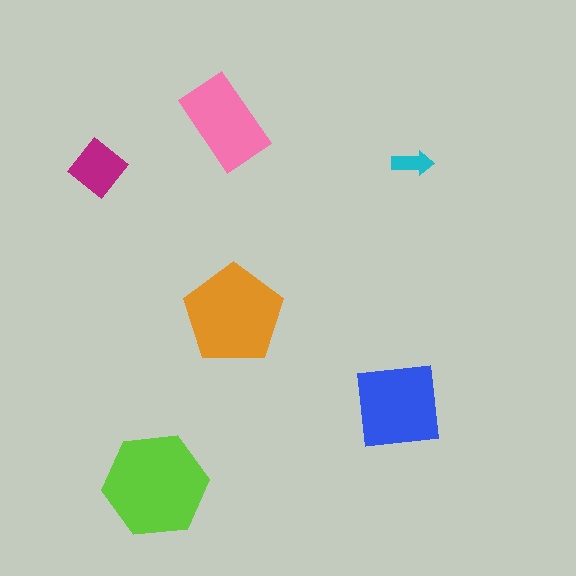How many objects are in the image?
There are 6 objects in the image.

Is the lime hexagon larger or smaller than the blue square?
Larger.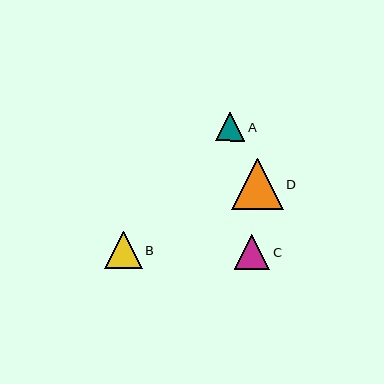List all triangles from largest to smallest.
From largest to smallest: D, B, C, A.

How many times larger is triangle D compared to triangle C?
Triangle D is approximately 1.4 times the size of triangle C.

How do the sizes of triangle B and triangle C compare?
Triangle B and triangle C are approximately the same size.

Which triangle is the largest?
Triangle D is the largest with a size of approximately 51 pixels.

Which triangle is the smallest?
Triangle A is the smallest with a size of approximately 29 pixels.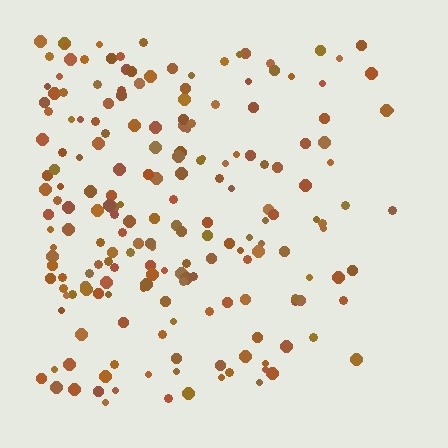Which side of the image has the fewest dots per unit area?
The right.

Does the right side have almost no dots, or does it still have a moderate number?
Still a moderate number, just noticeably fewer than the left.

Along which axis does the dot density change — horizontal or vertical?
Horizontal.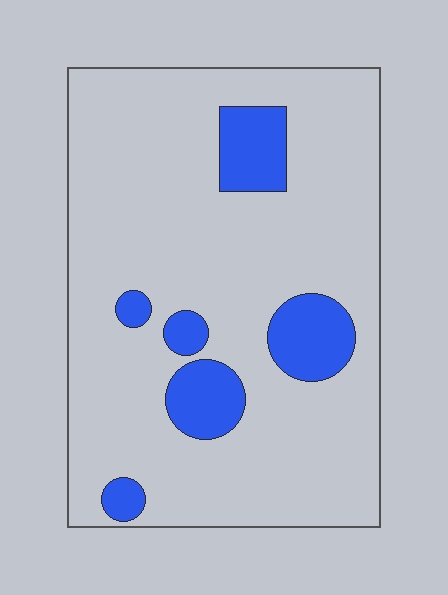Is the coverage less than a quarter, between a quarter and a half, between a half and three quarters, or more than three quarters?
Less than a quarter.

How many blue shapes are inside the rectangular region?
6.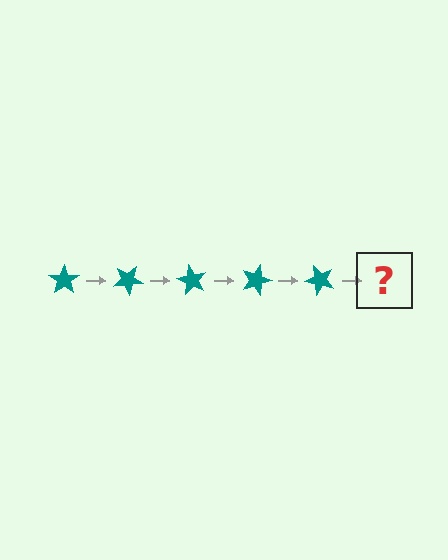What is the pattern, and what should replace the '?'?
The pattern is that the star rotates 30 degrees each step. The '?' should be a teal star rotated 150 degrees.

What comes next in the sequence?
The next element should be a teal star rotated 150 degrees.